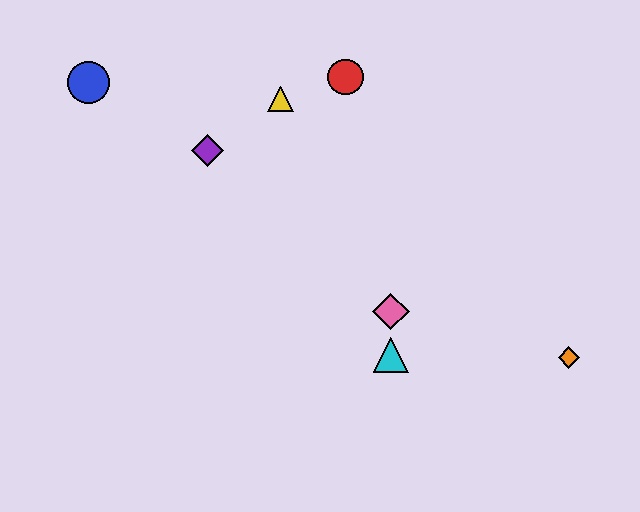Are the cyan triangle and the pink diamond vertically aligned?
Yes, both are at x≈391.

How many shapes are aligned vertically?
3 shapes (the green diamond, the cyan triangle, the pink diamond) are aligned vertically.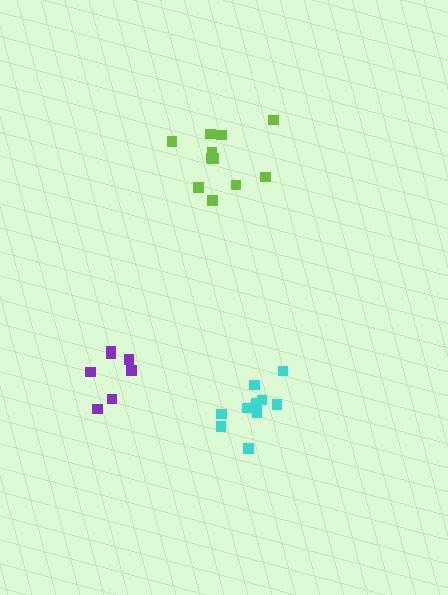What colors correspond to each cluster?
The clusters are colored: cyan, purple, lime.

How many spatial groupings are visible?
There are 3 spatial groupings.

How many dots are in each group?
Group 1: 10 dots, Group 2: 7 dots, Group 3: 12 dots (29 total).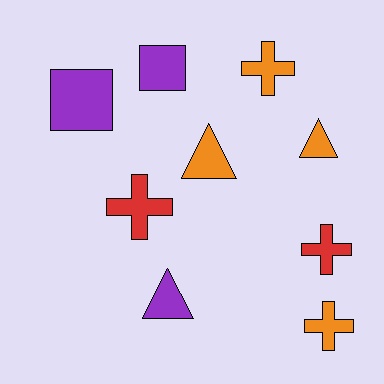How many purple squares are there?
There are 2 purple squares.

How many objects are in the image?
There are 9 objects.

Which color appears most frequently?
Orange, with 4 objects.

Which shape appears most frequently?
Cross, with 4 objects.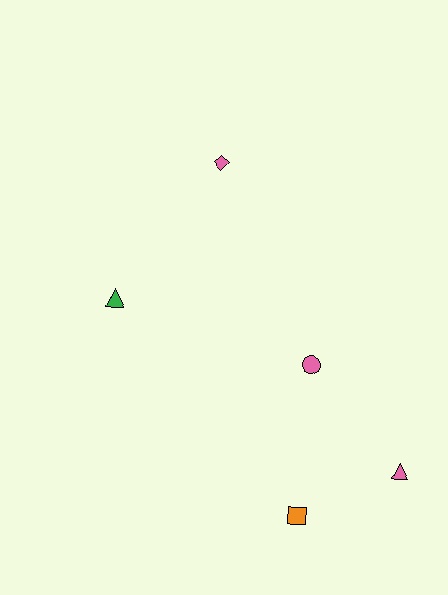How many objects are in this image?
There are 5 objects.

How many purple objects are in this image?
There are no purple objects.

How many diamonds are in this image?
There is 1 diamond.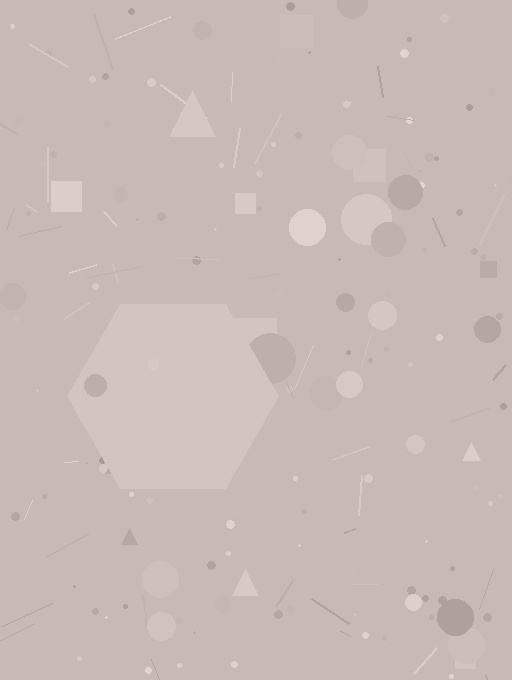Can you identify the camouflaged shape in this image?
The camouflaged shape is a hexagon.